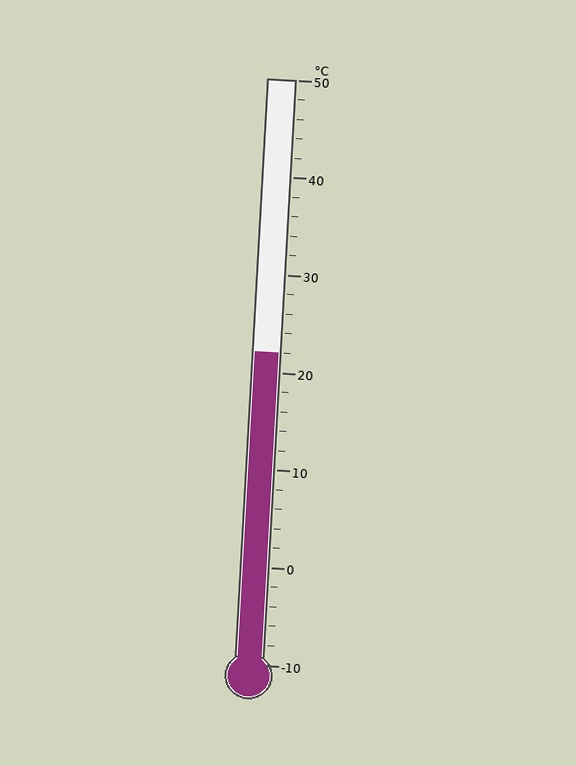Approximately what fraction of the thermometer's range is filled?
The thermometer is filled to approximately 55% of its range.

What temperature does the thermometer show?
The thermometer shows approximately 22°C.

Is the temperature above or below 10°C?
The temperature is above 10°C.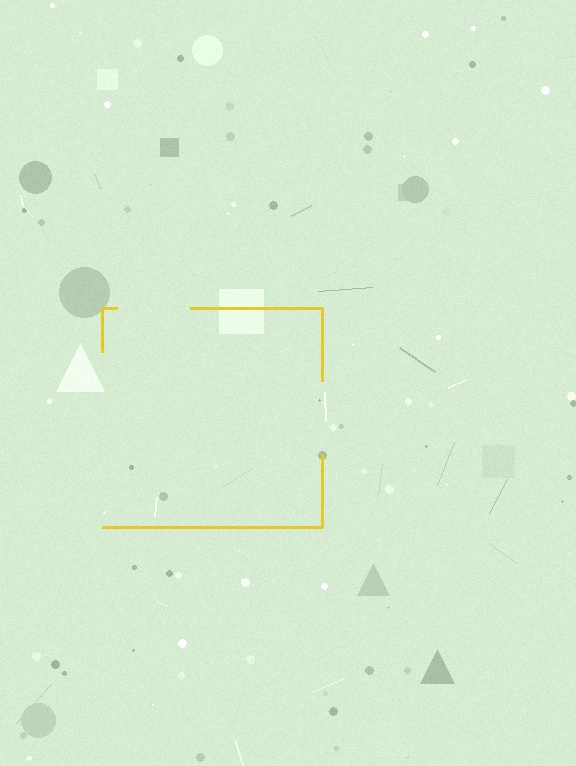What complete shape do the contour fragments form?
The contour fragments form a square.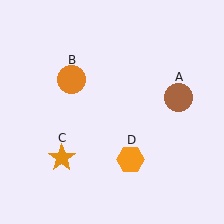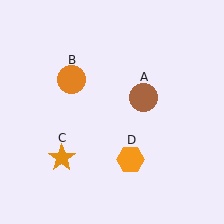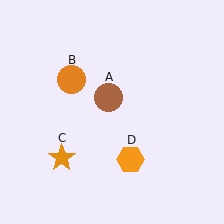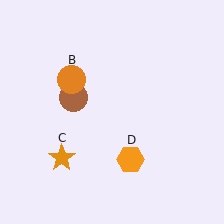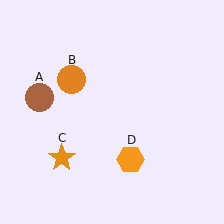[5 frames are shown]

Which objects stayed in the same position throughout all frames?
Orange circle (object B) and orange star (object C) and orange hexagon (object D) remained stationary.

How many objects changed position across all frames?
1 object changed position: brown circle (object A).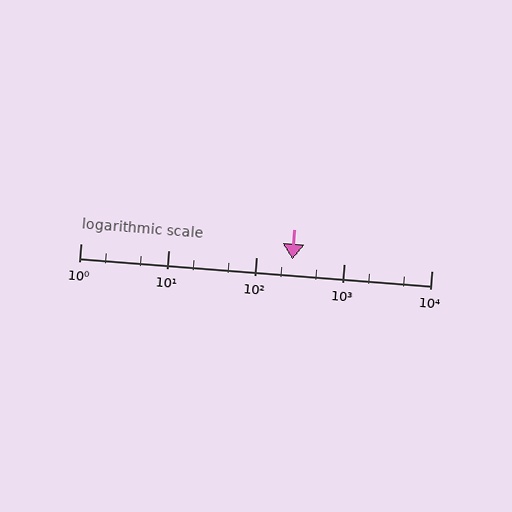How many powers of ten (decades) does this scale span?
The scale spans 4 decades, from 1 to 10000.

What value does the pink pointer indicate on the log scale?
The pointer indicates approximately 260.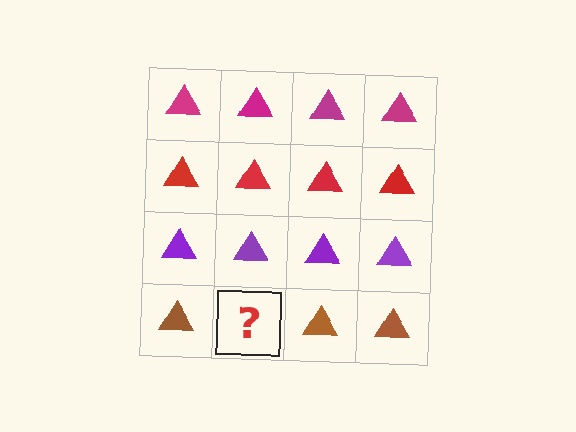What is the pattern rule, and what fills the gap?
The rule is that each row has a consistent color. The gap should be filled with a brown triangle.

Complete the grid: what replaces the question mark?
The question mark should be replaced with a brown triangle.